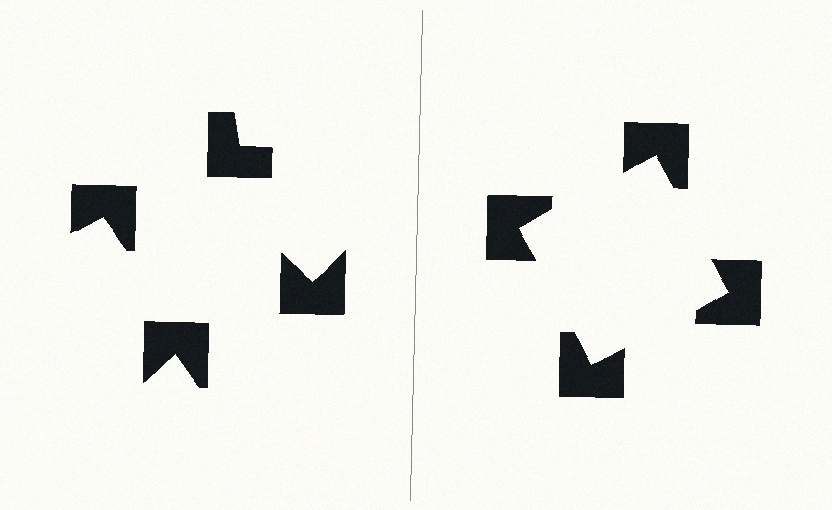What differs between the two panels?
The notched squares are positioned identically on both sides; only the wedge orientations differ. On the right they align to a square; on the left they are misaligned.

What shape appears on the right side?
An illusory square.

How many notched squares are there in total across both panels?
8 — 4 on each side.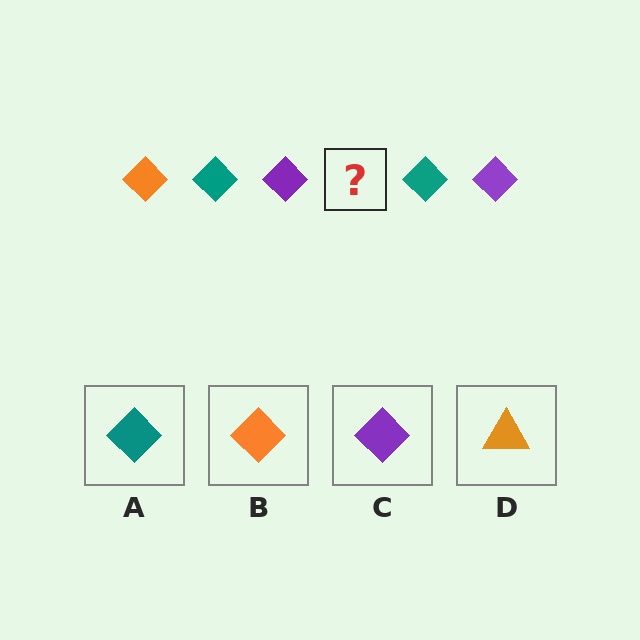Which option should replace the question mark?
Option B.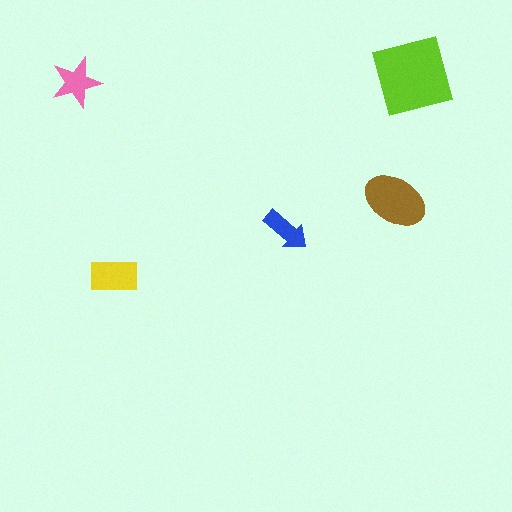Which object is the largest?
The lime square.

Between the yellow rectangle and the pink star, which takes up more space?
The yellow rectangle.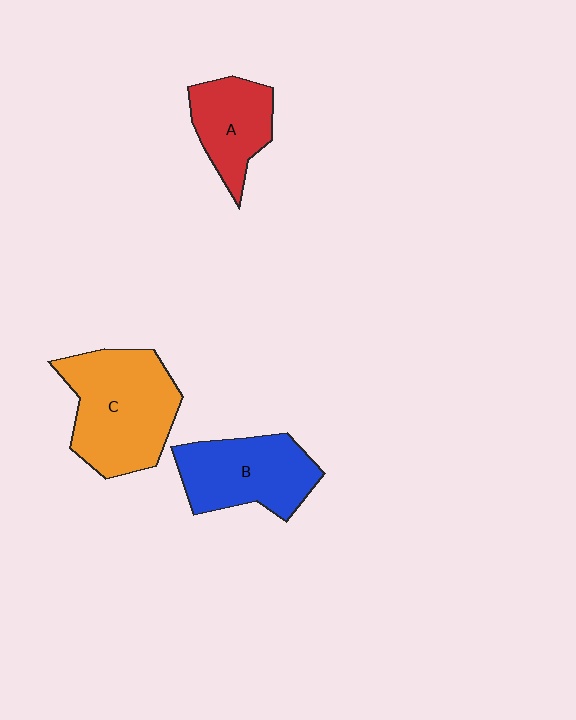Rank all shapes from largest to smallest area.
From largest to smallest: C (orange), B (blue), A (red).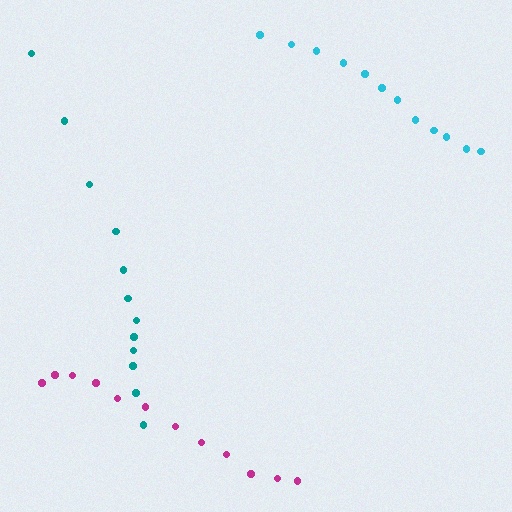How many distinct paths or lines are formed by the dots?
There are 3 distinct paths.